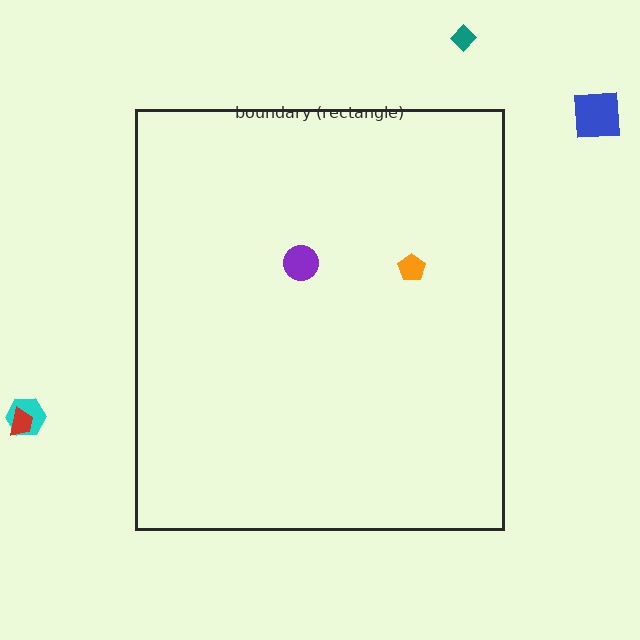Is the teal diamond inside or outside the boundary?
Outside.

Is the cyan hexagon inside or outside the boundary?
Outside.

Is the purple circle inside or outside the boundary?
Inside.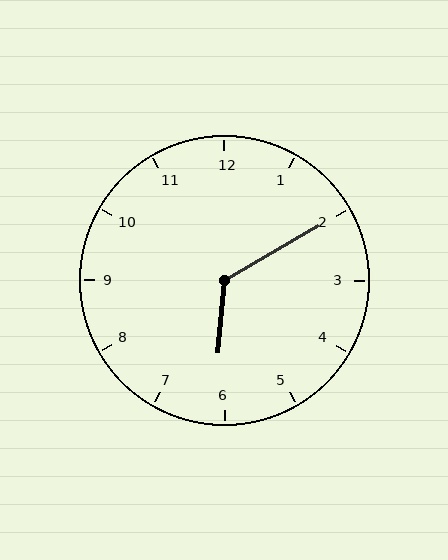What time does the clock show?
6:10.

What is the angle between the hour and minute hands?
Approximately 125 degrees.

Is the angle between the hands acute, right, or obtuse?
It is obtuse.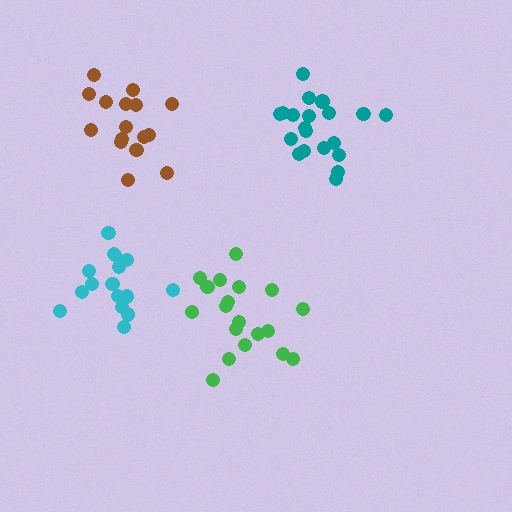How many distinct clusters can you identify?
There are 4 distinct clusters.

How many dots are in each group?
Group 1: 20 dots, Group 2: 19 dots, Group 3: 16 dots, Group 4: 16 dots (71 total).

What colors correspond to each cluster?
The clusters are colored: teal, green, brown, cyan.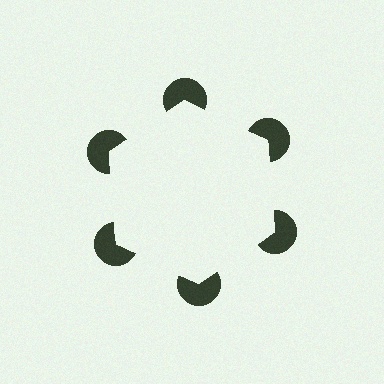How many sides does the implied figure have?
6 sides.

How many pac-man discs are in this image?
There are 6 — one at each vertex of the illusory hexagon.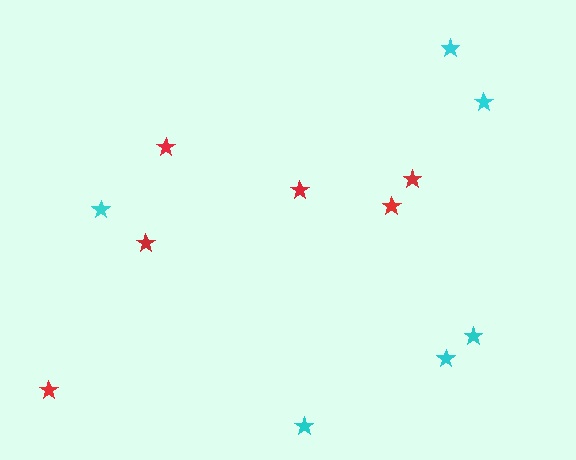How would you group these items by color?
There are 2 groups: one group of red stars (6) and one group of cyan stars (6).